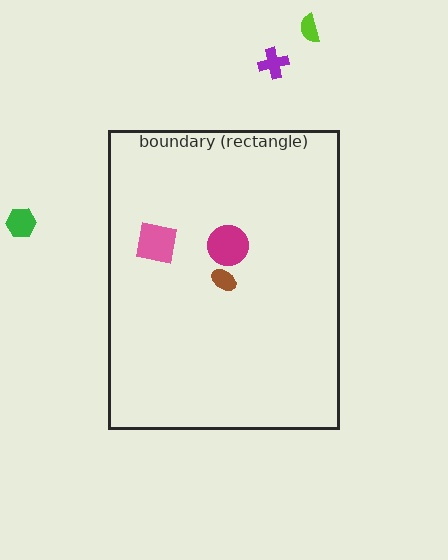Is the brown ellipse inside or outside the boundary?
Inside.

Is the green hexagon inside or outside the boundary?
Outside.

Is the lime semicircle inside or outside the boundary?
Outside.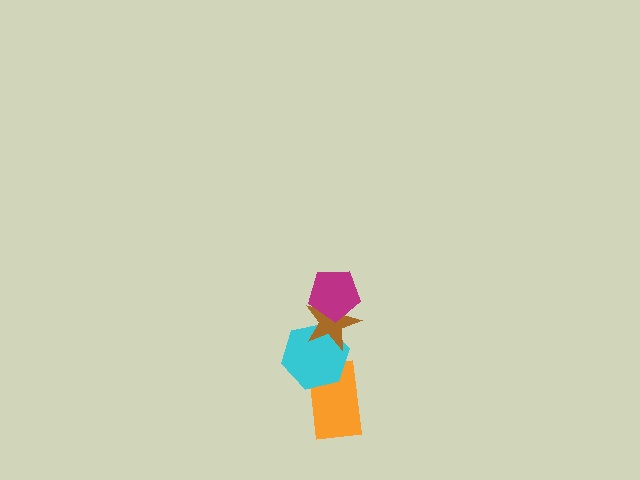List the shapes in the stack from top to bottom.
From top to bottom: the magenta pentagon, the brown star, the cyan hexagon, the orange rectangle.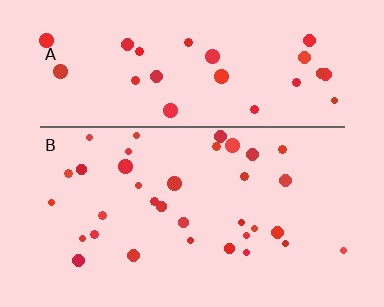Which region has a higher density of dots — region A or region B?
B (the bottom).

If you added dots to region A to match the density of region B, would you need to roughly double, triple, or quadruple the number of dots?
Approximately double.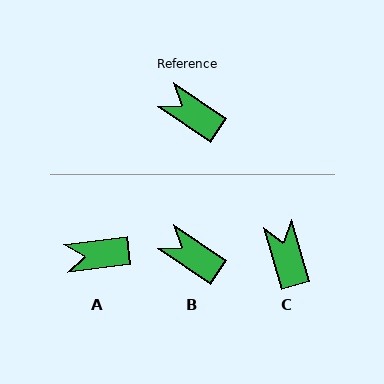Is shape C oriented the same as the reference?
No, it is off by about 40 degrees.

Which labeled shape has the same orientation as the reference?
B.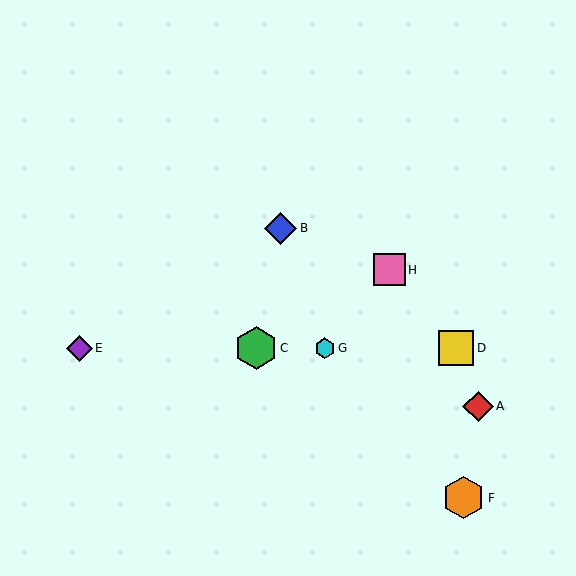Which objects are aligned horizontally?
Objects C, D, E, G are aligned horizontally.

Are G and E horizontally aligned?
Yes, both are at y≈348.